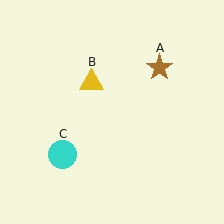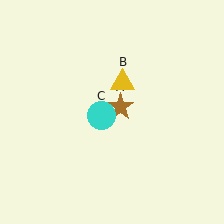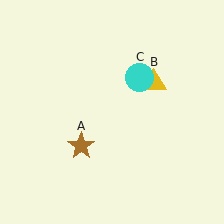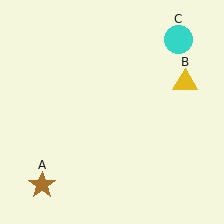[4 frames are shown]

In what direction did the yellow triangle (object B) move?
The yellow triangle (object B) moved right.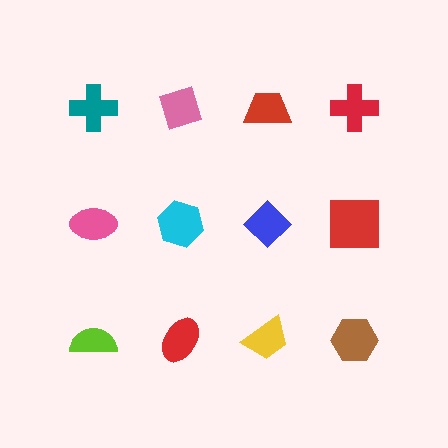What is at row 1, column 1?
A teal cross.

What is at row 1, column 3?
A red trapezoid.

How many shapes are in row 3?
4 shapes.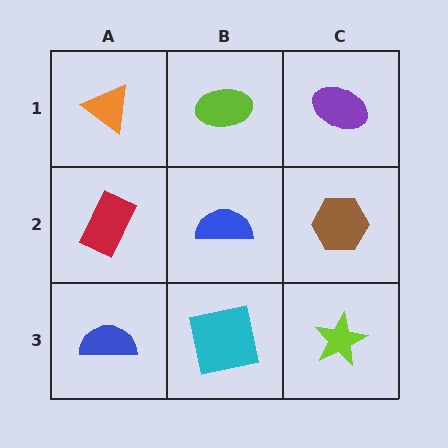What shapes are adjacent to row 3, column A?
A red rectangle (row 2, column A), a cyan square (row 3, column B).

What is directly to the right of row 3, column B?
A lime star.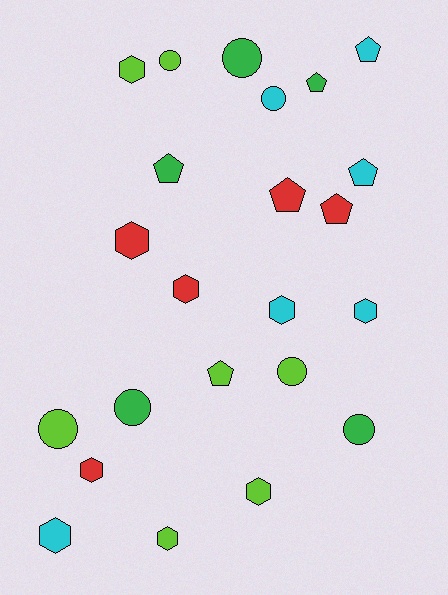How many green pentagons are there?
There are 2 green pentagons.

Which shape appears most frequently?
Hexagon, with 9 objects.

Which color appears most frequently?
Lime, with 7 objects.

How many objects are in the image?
There are 23 objects.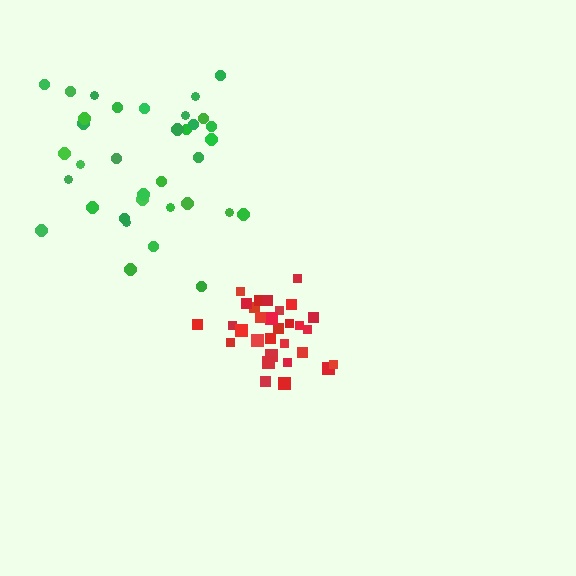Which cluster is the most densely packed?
Red.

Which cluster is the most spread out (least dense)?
Green.